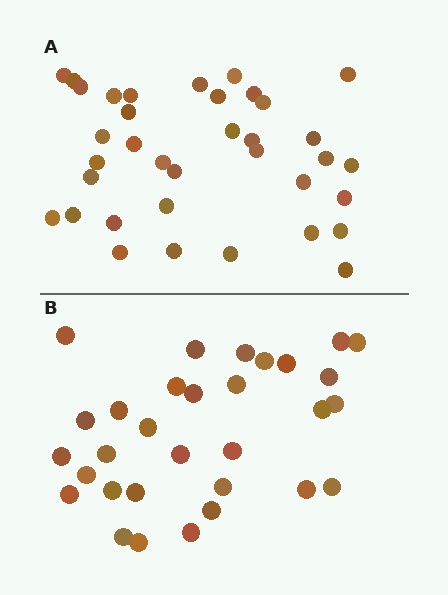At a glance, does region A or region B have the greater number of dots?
Region A (the top region) has more dots.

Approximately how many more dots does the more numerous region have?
Region A has about 5 more dots than region B.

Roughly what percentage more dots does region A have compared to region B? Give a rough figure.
About 15% more.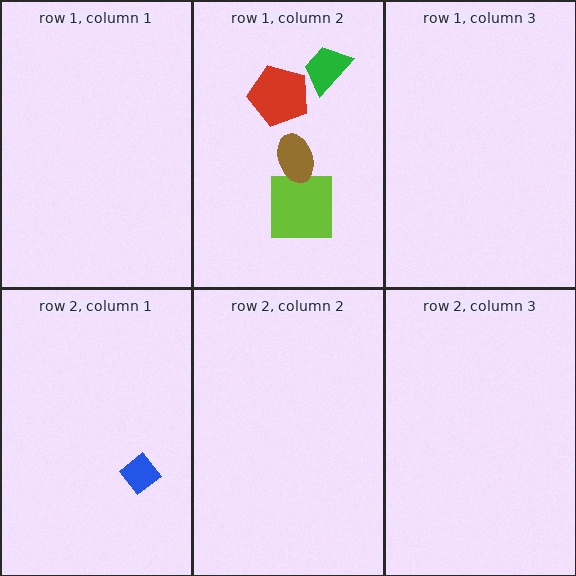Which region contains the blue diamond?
The row 2, column 1 region.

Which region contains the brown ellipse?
The row 1, column 2 region.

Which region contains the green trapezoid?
The row 1, column 2 region.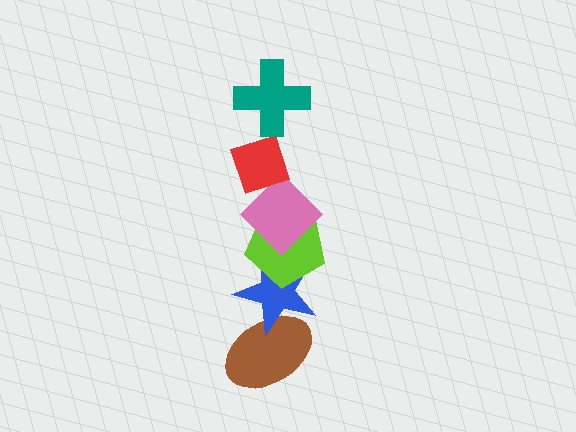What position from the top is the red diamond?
The red diamond is 2nd from the top.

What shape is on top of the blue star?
The lime pentagon is on top of the blue star.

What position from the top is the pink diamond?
The pink diamond is 3rd from the top.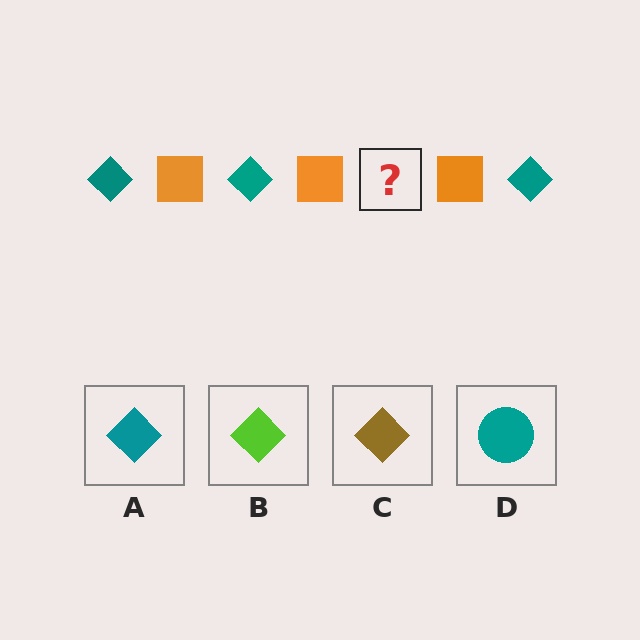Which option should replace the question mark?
Option A.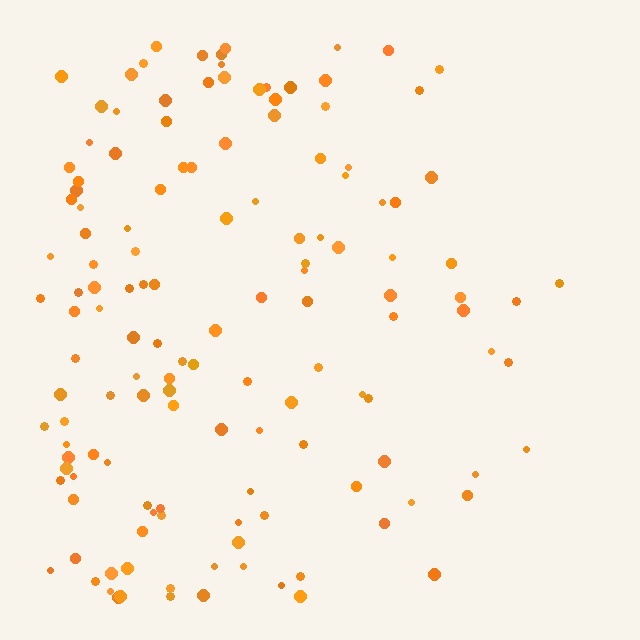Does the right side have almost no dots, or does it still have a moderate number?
Still a moderate number, just noticeably fewer than the left.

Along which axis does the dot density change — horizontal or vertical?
Horizontal.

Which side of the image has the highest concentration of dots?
The left.